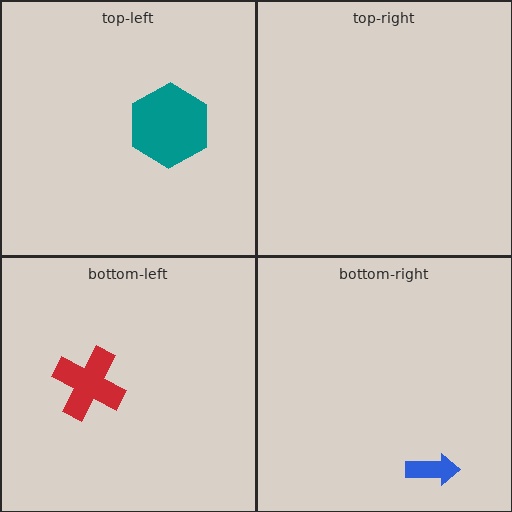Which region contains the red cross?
The bottom-left region.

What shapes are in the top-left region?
The teal hexagon.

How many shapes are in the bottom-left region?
1.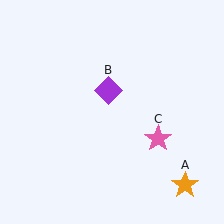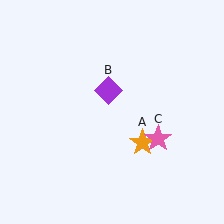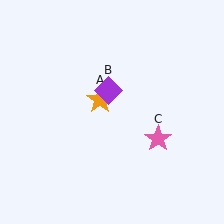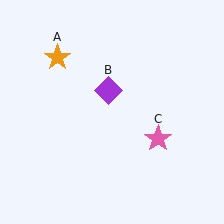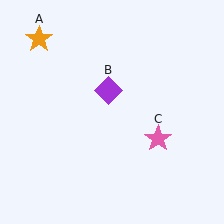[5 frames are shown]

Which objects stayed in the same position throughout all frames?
Purple diamond (object B) and pink star (object C) remained stationary.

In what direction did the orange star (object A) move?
The orange star (object A) moved up and to the left.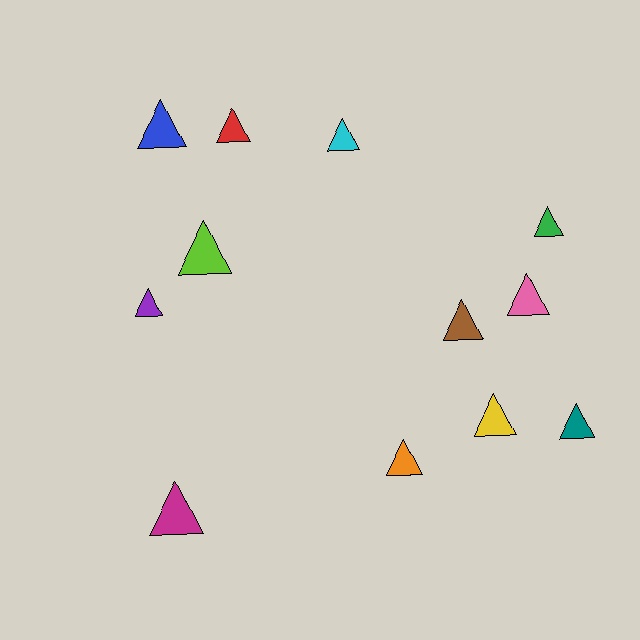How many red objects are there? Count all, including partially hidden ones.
There is 1 red object.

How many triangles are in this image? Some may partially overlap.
There are 12 triangles.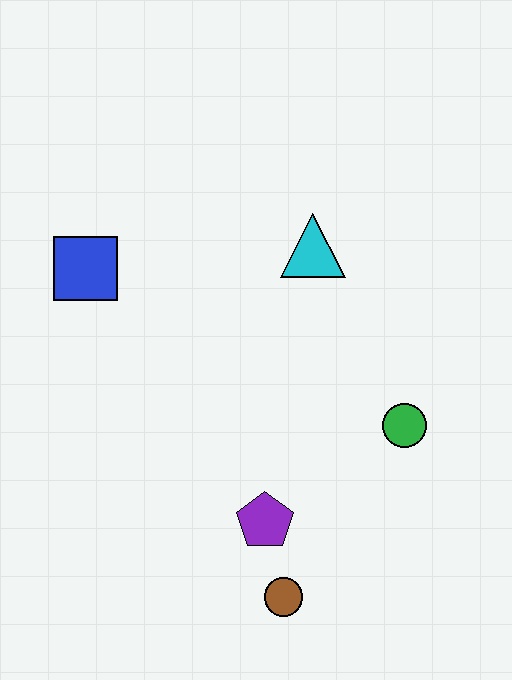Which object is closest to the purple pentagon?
The brown circle is closest to the purple pentagon.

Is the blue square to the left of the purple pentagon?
Yes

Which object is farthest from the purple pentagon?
The blue square is farthest from the purple pentagon.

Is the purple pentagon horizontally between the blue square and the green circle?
Yes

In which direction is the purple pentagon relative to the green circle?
The purple pentagon is to the left of the green circle.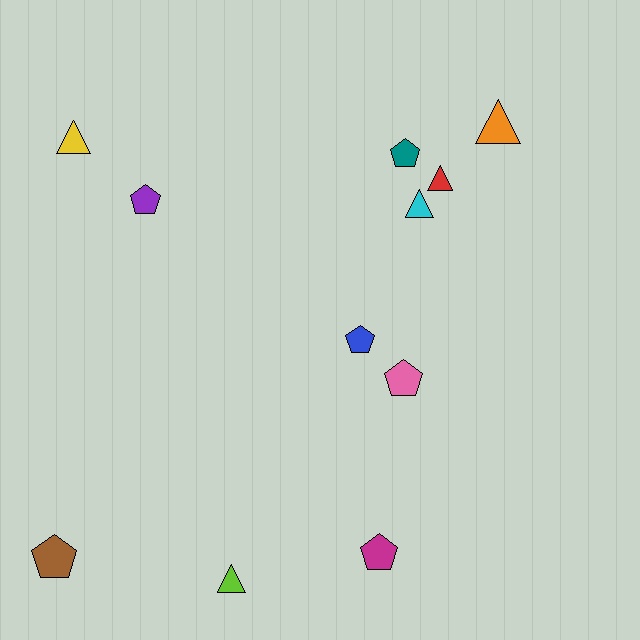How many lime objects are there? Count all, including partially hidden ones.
There is 1 lime object.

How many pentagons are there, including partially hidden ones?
There are 6 pentagons.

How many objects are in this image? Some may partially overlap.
There are 11 objects.